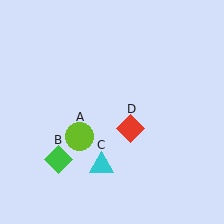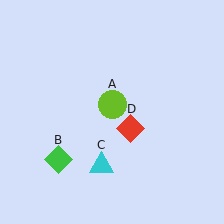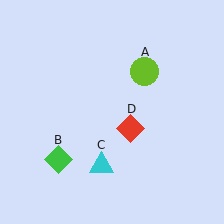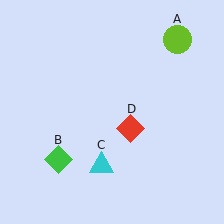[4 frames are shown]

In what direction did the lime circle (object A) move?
The lime circle (object A) moved up and to the right.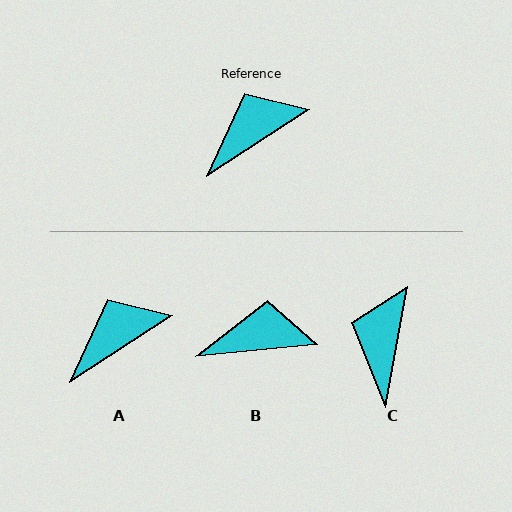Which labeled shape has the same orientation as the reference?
A.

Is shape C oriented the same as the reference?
No, it is off by about 46 degrees.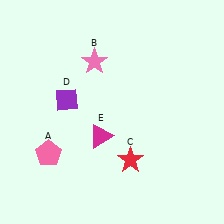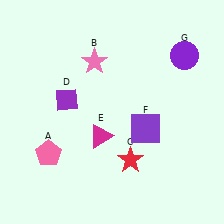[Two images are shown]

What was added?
A purple square (F), a purple circle (G) were added in Image 2.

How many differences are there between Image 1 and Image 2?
There are 2 differences between the two images.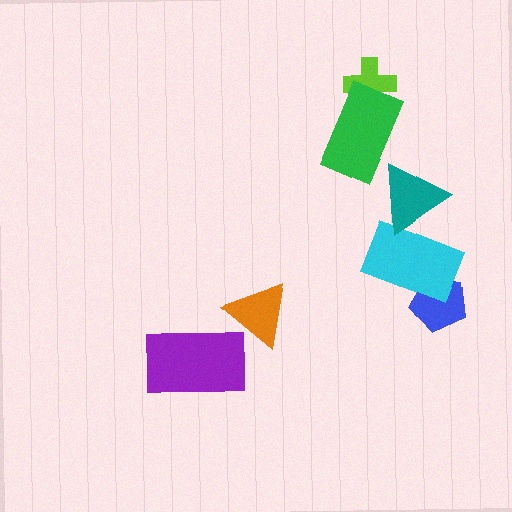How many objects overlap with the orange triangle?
0 objects overlap with the orange triangle.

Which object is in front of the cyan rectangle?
The teal triangle is in front of the cyan rectangle.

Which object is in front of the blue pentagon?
The cyan rectangle is in front of the blue pentagon.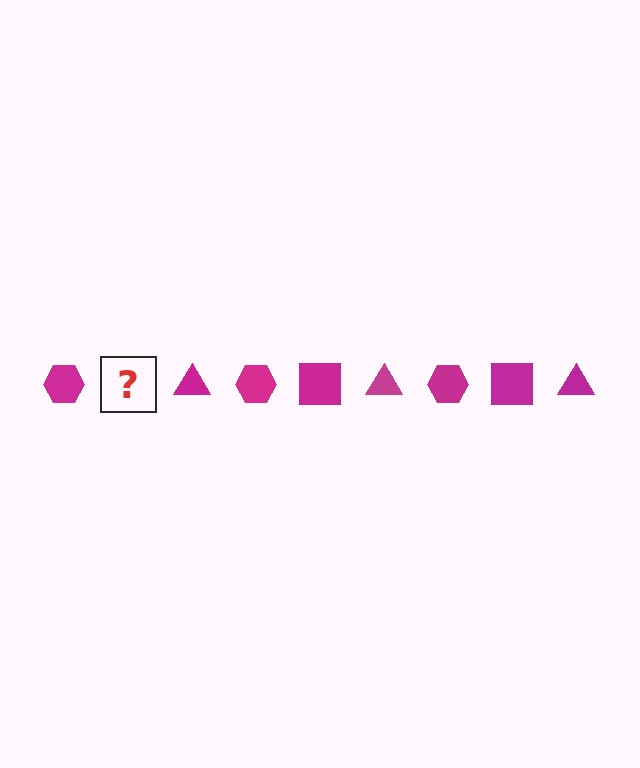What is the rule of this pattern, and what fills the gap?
The rule is that the pattern cycles through hexagon, square, triangle shapes in magenta. The gap should be filled with a magenta square.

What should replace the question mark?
The question mark should be replaced with a magenta square.